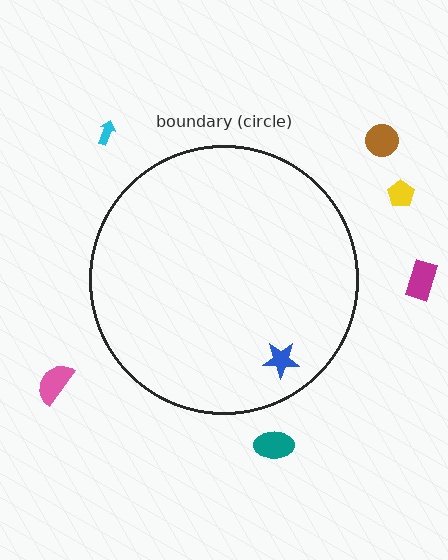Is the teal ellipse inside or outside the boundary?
Outside.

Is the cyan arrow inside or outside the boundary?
Outside.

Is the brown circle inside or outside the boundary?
Outside.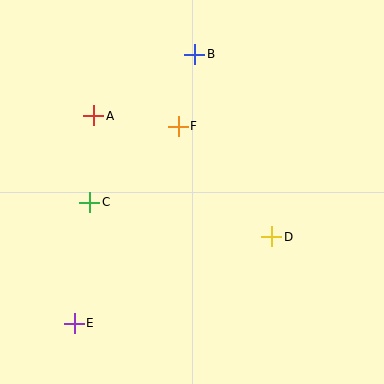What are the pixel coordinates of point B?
Point B is at (195, 54).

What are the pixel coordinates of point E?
Point E is at (74, 323).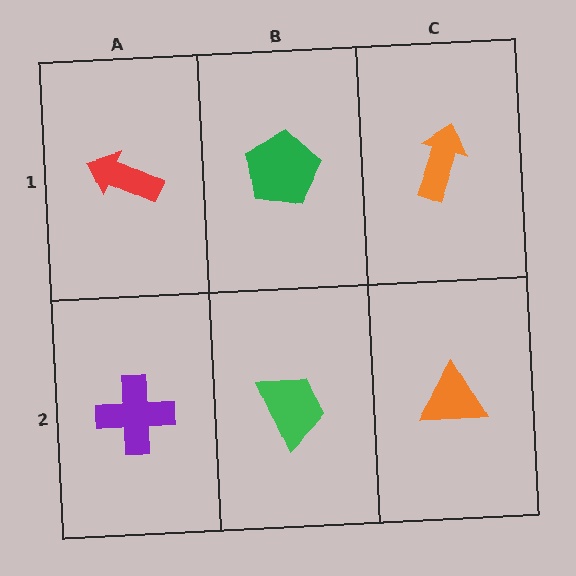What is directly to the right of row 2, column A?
A green trapezoid.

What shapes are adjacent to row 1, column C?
An orange triangle (row 2, column C), a green pentagon (row 1, column B).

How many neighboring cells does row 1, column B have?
3.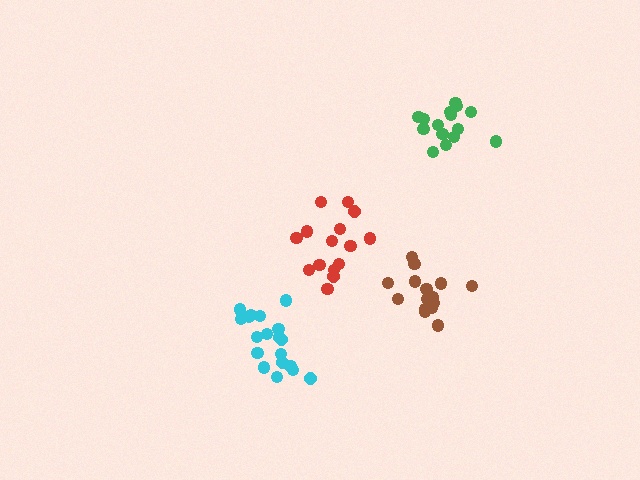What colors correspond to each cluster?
The clusters are colored: brown, cyan, green, red.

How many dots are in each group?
Group 1: 16 dots, Group 2: 19 dots, Group 3: 15 dots, Group 4: 15 dots (65 total).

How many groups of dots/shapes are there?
There are 4 groups.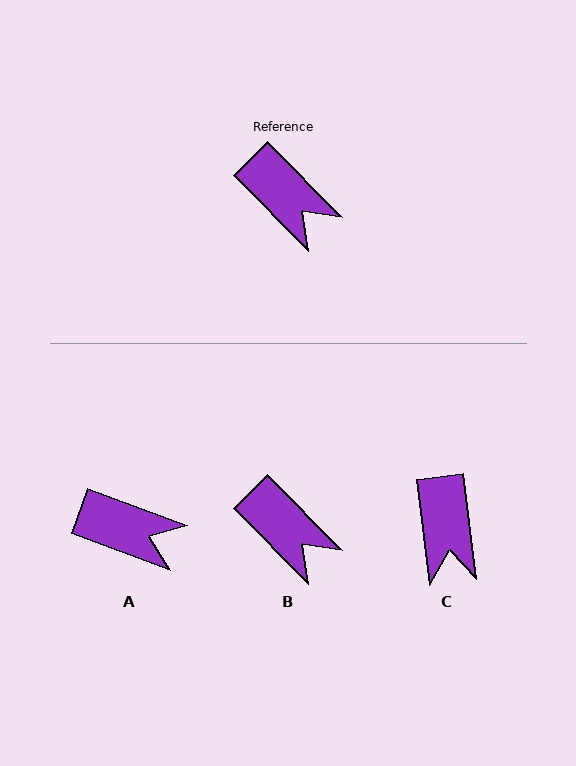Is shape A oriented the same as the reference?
No, it is off by about 25 degrees.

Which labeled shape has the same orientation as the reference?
B.